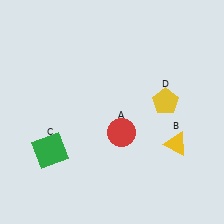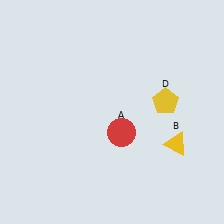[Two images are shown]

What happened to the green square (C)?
The green square (C) was removed in Image 2. It was in the bottom-left area of Image 1.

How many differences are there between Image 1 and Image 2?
There is 1 difference between the two images.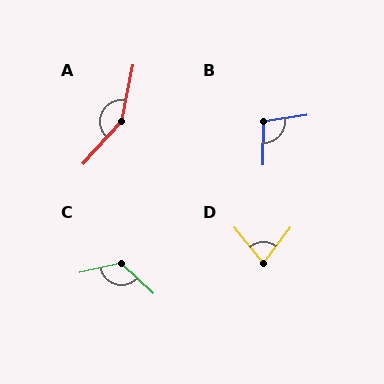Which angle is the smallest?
D, at approximately 75 degrees.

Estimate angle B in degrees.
Approximately 100 degrees.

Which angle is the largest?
A, at approximately 150 degrees.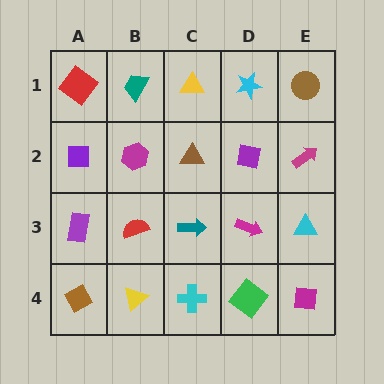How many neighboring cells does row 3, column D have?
4.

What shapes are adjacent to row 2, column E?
A brown circle (row 1, column E), a cyan triangle (row 3, column E), a purple square (row 2, column D).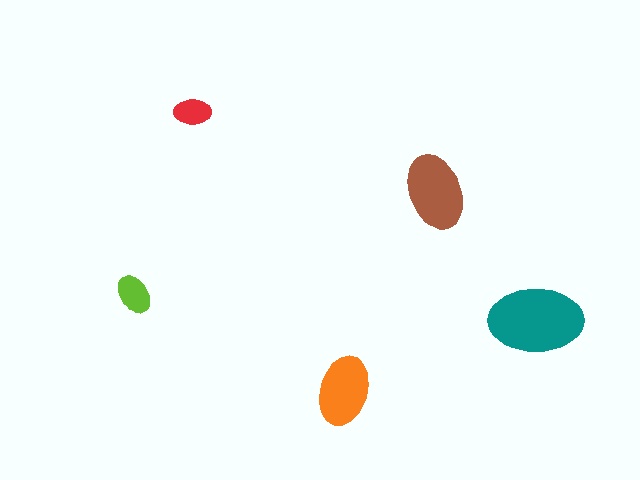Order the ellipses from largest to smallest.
the teal one, the brown one, the orange one, the lime one, the red one.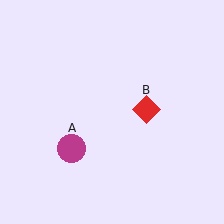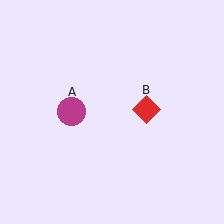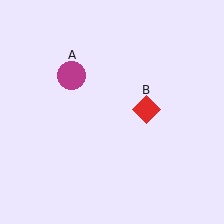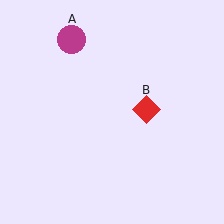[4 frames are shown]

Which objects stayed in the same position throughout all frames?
Red diamond (object B) remained stationary.